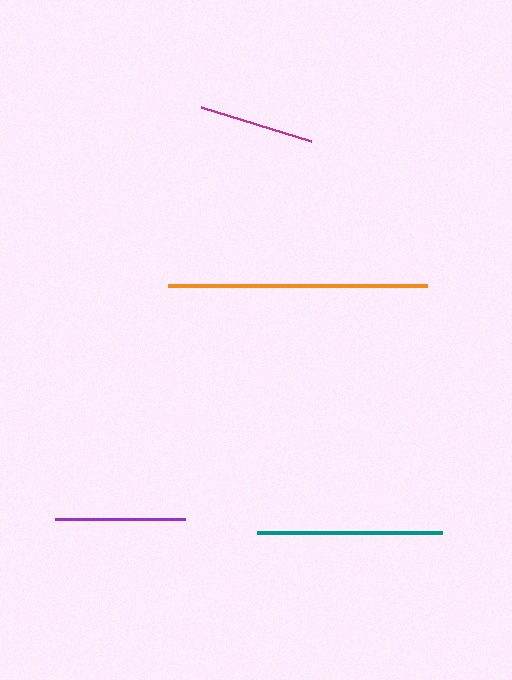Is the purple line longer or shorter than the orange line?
The orange line is longer than the purple line.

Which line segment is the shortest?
The magenta line is the shortest at approximately 114 pixels.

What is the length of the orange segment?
The orange segment is approximately 260 pixels long.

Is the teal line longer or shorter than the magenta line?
The teal line is longer than the magenta line.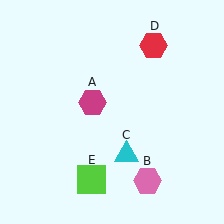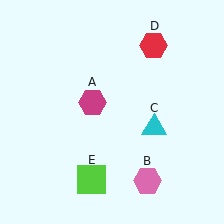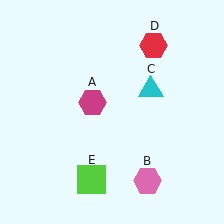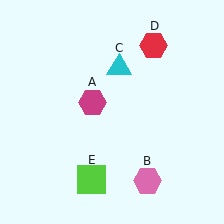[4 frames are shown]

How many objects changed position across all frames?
1 object changed position: cyan triangle (object C).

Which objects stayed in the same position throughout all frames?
Magenta hexagon (object A) and pink hexagon (object B) and red hexagon (object D) and lime square (object E) remained stationary.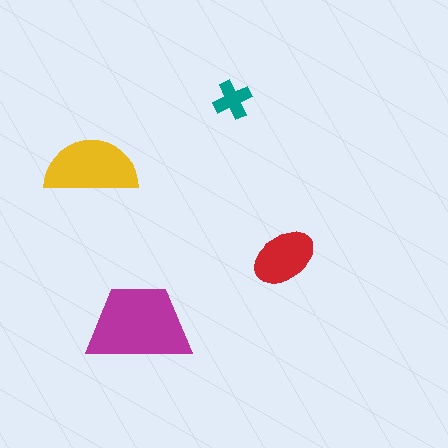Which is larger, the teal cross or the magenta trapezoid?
The magenta trapezoid.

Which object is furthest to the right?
The red ellipse is rightmost.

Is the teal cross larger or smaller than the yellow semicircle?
Smaller.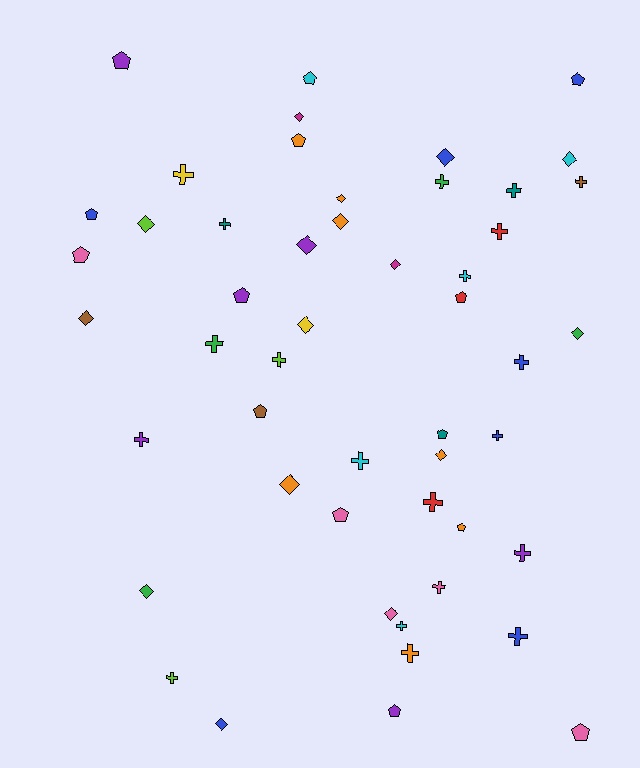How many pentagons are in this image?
There are 14 pentagons.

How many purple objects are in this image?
There are 6 purple objects.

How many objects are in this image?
There are 50 objects.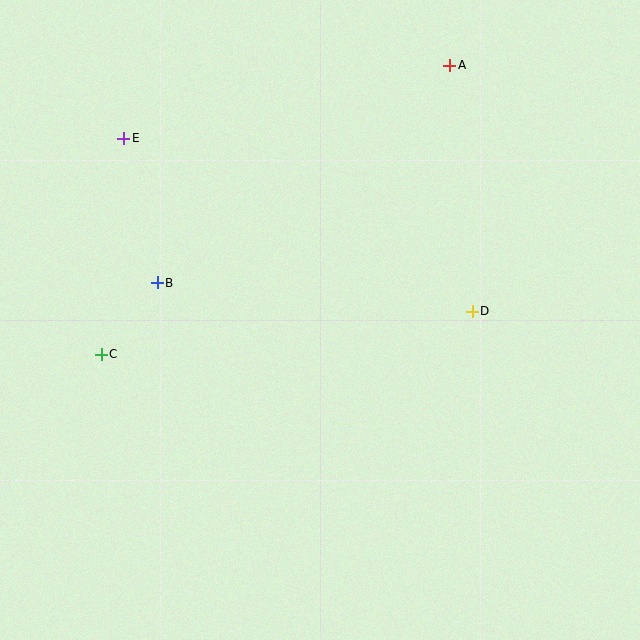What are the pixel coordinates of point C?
Point C is at (101, 354).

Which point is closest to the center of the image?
Point D at (472, 311) is closest to the center.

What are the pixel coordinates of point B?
Point B is at (157, 283).